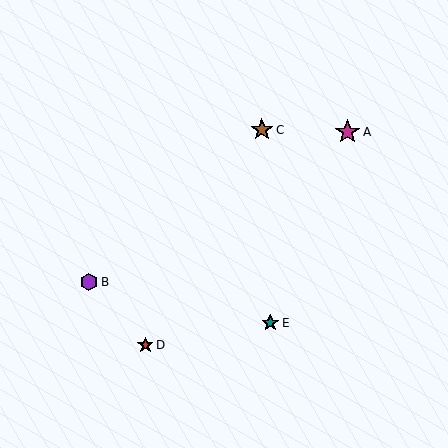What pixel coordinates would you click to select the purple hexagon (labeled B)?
Click at (89, 282) to select the purple hexagon B.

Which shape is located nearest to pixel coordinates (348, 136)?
The magenta star (labeled A) at (347, 132) is nearest to that location.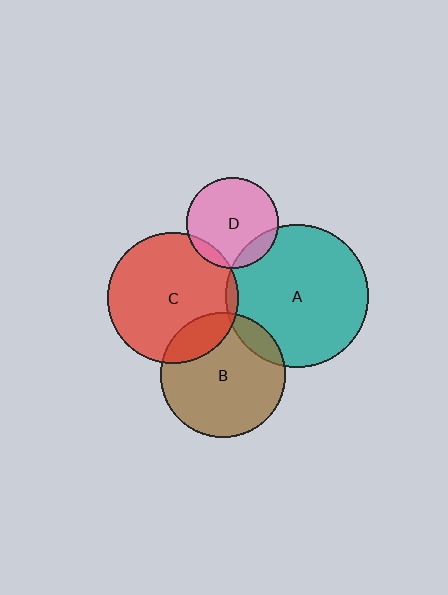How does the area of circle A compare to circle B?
Approximately 1.3 times.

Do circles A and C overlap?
Yes.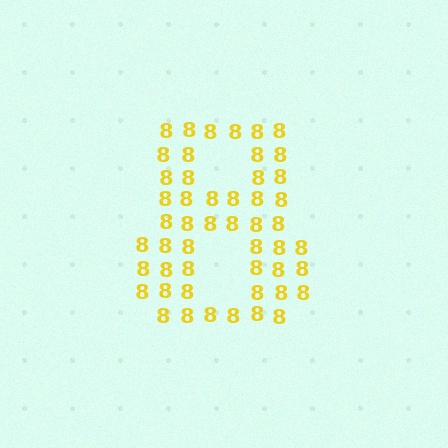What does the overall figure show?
The overall figure shows the digit 8.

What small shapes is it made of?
It is made of small digit 8's.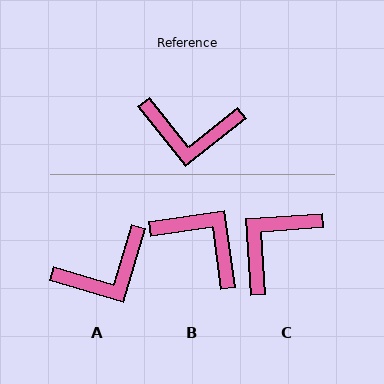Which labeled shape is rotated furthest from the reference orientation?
B, about 149 degrees away.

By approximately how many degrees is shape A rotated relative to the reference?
Approximately 35 degrees counter-clockwise.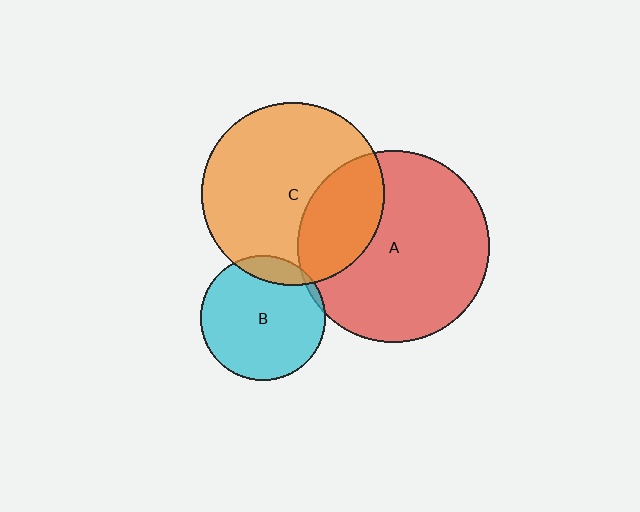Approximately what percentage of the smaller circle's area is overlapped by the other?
Approximately 5%.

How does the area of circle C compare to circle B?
Approximately 2.1 times.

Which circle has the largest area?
Circle A (red).